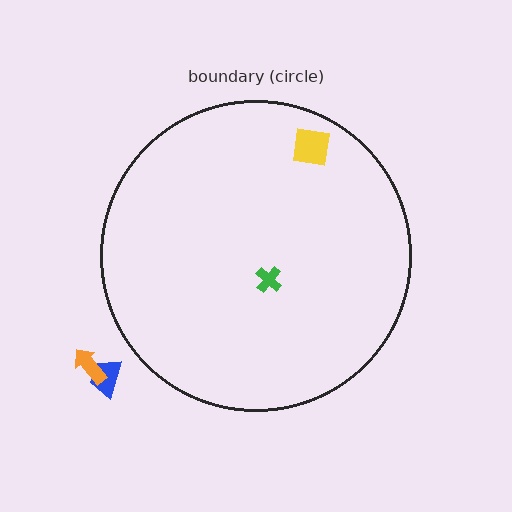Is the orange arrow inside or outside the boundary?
Outside.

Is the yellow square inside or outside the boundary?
Inside.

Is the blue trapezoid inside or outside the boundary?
Outside.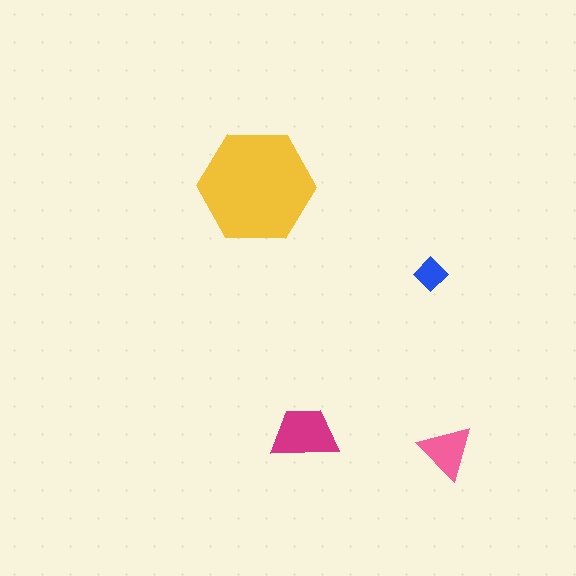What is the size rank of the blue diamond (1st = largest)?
4th.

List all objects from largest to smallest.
The yellow hexagon, the magenta trapezoid, the pink triangle, the blue diamond.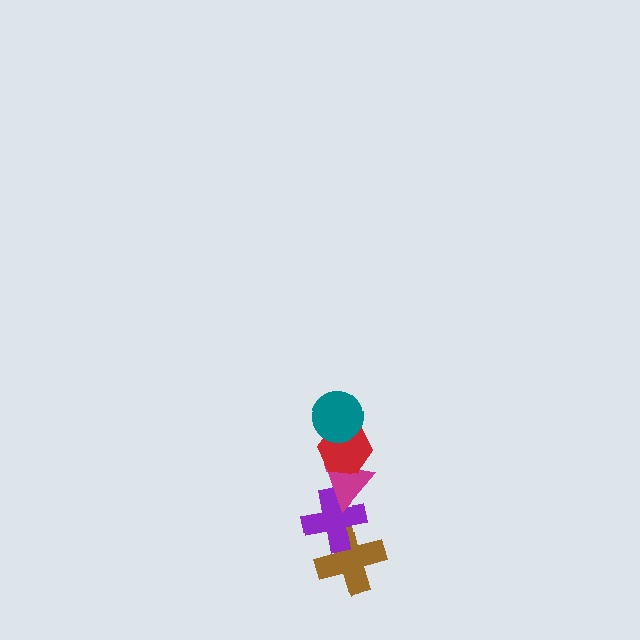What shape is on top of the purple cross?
The magenta triangle is on top of the purple cross.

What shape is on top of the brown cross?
The purple cross is on top of the brown cross.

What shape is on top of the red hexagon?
The teal circle is on top of the red hexagon.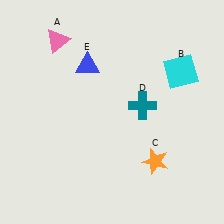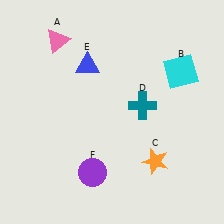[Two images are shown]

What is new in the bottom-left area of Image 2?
A purple circle (F) was added in the bottom-left area of Image 2.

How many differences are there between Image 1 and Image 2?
There is 1 difference between the two images.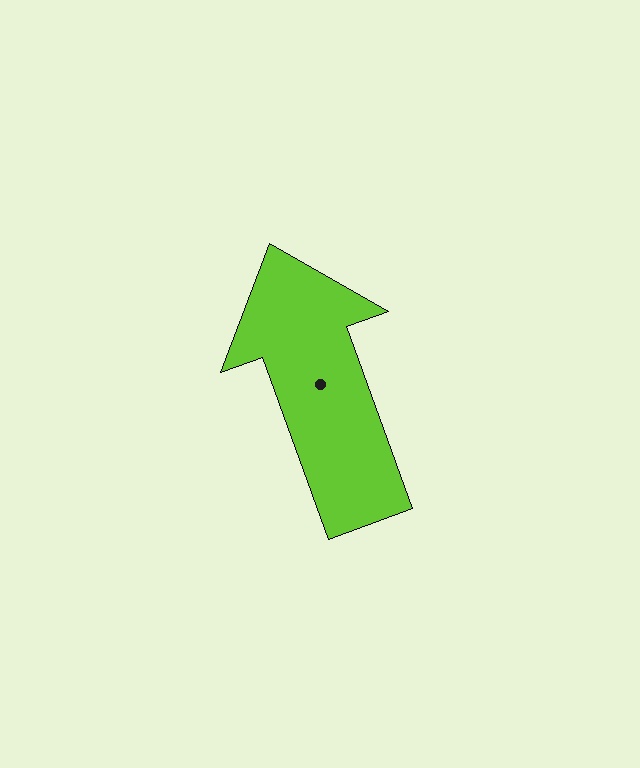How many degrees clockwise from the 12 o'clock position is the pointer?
Approximately 340 degrees.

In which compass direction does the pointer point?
North.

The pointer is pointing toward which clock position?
Roughly 11 o'clock.